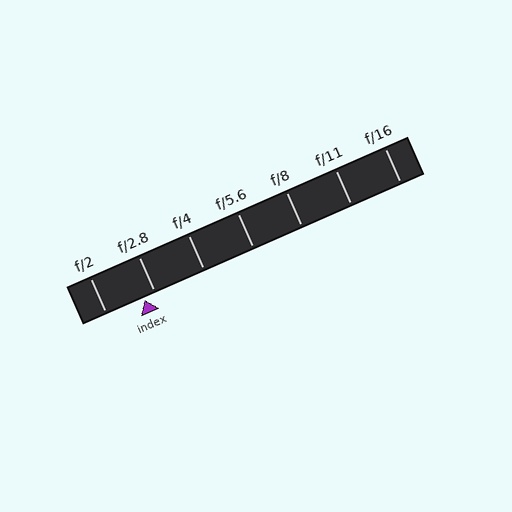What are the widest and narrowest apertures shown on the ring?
The widest aperture shown is f/2 and the narrowest is f/16.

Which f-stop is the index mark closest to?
The index mark is closest to f/2.8.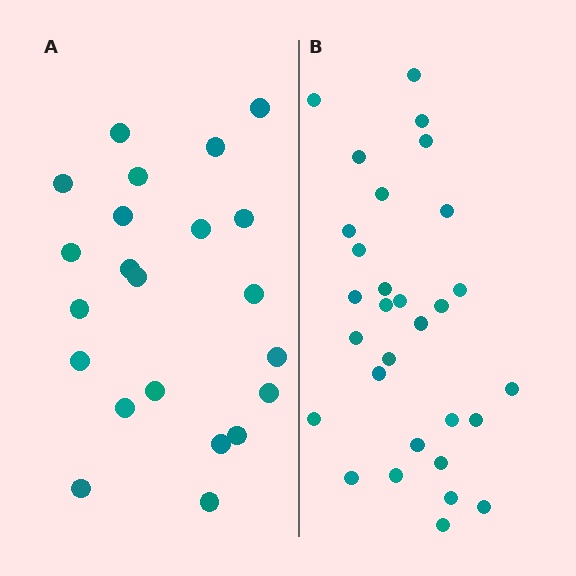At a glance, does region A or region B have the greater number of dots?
Region B (the right region) has more dots.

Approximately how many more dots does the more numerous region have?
Region B has roughly 8 or so more dots than region A.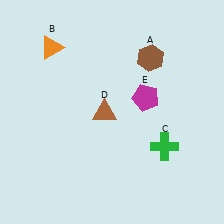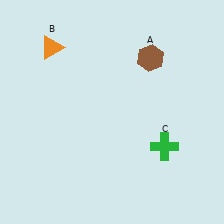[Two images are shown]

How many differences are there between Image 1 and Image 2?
There are 2 differences between the two images.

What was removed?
The magenta pentagon (E), the brown triangle (D) were removed in Image 2.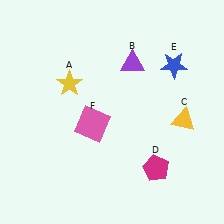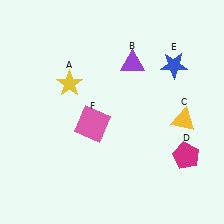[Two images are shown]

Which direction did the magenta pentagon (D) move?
The magenta pentagon (D) moved right.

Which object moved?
The magenta pentagon (D) moved right.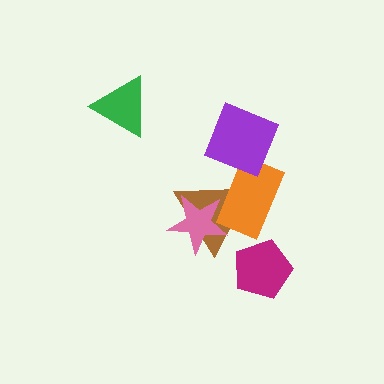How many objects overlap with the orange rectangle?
2 objects overlap with the orange rectangle.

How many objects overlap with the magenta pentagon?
0 objects overlap with the magenta pentagon.